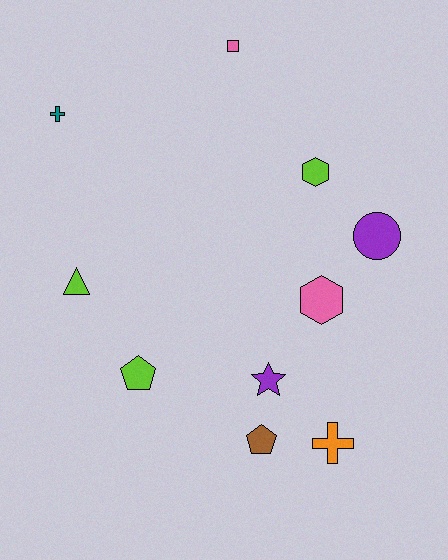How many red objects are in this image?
There are no red objects.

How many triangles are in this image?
There is 1 triangle.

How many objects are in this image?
There are 10 objects.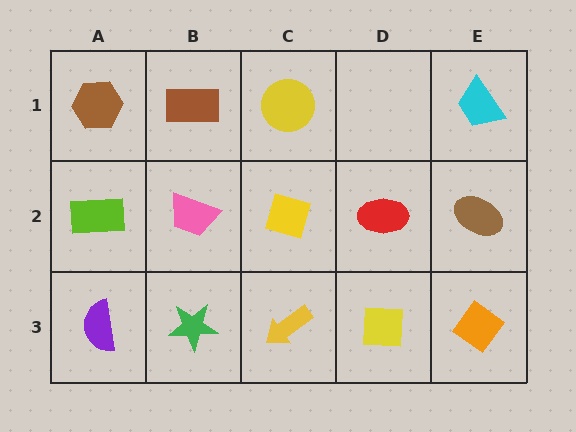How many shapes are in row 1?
4 shapes.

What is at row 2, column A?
A lime rectangle.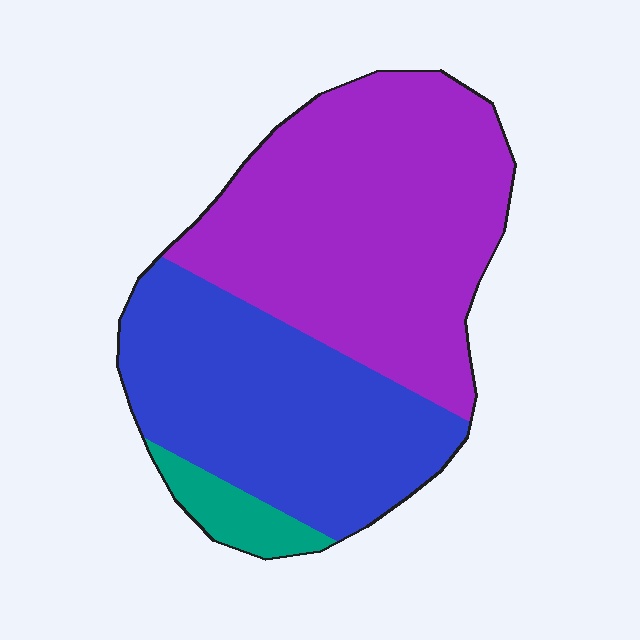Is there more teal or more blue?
Blue.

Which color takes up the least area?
Teal, at roughly 5%.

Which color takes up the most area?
Purple, at roughly 55%.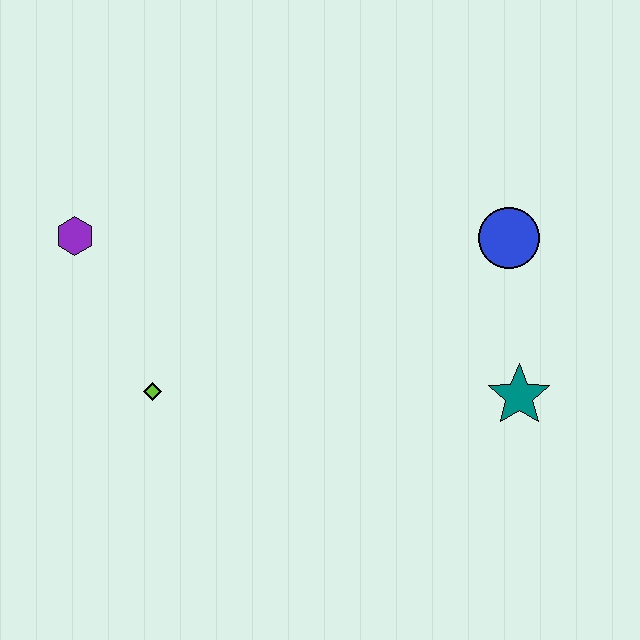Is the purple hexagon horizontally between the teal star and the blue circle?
No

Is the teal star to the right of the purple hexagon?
Yes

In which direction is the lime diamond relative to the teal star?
The lime diamond is to the left of the teal star.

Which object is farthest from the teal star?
The purple hexagon is farthest from the teal star.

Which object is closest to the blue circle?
The teal star is closest to the blue circle.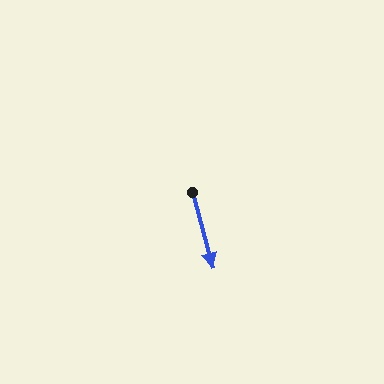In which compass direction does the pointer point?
South.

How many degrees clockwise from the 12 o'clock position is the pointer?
Approximately 165 degrees.